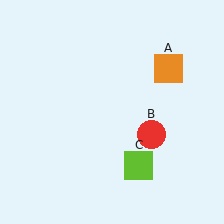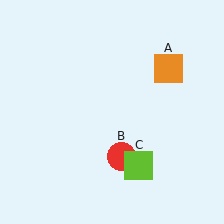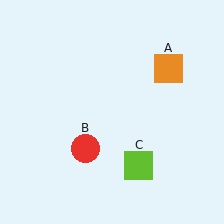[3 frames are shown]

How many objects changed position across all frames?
1 object changed position: red circle (object B).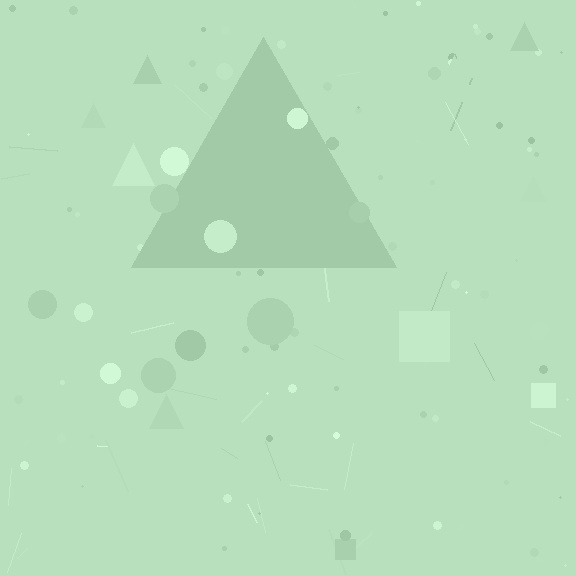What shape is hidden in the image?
A triangle is hidden in the image.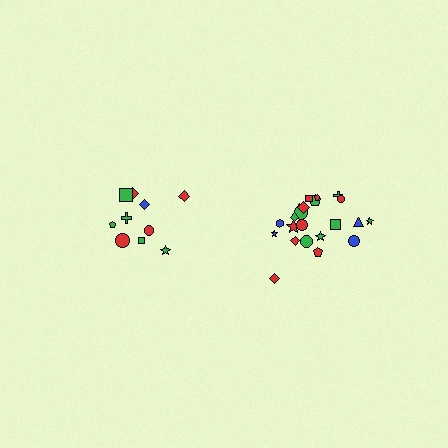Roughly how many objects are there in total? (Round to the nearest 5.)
Roughly 30 objects in total.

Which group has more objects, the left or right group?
The right group.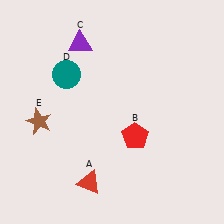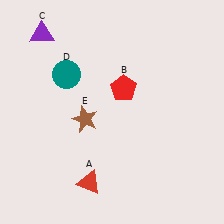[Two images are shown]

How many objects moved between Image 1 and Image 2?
3 objects moved between the two images.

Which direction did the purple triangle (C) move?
The purple triangle (C) moved left.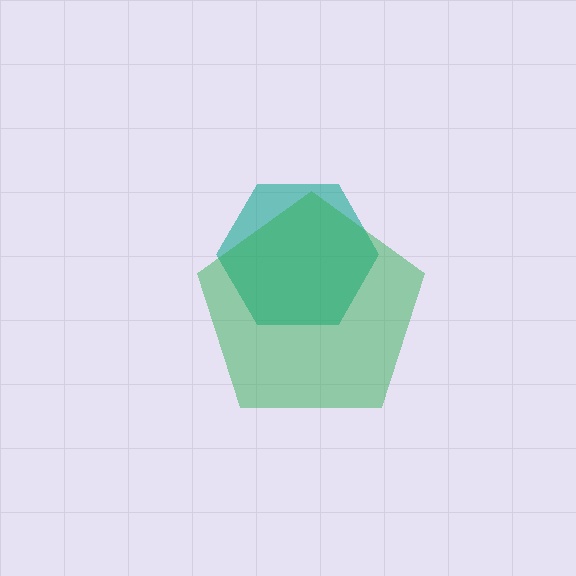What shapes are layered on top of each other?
The layered shapes are: a teal hexagon, a green pentagon.